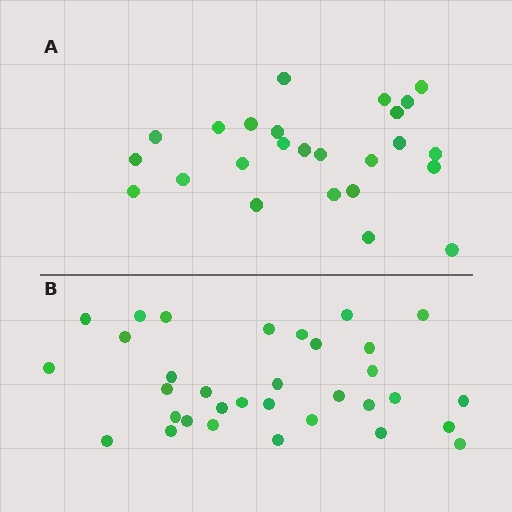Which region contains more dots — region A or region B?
Region B (the bottom region) has more dots.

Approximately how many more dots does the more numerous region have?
Region B has roughly 8 or so more dots than region A.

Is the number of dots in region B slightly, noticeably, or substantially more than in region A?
Region B has noticeably more, but not dramatically so. The ratio is roughly 1.3 to 1.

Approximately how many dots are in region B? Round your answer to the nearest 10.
About 30 dots. (The exact count is 33, which rounds to 30.)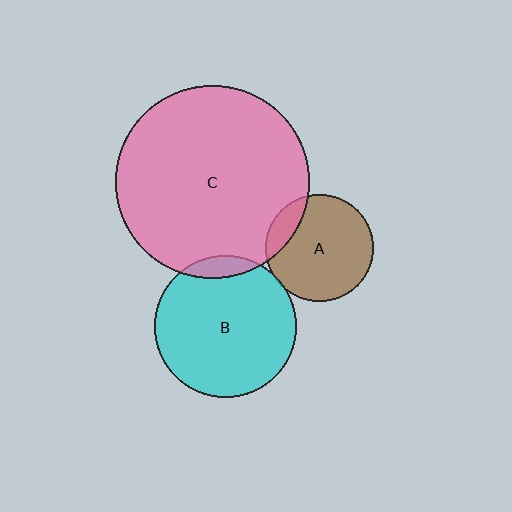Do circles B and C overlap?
Yes.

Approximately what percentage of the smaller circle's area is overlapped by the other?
Approximately 10%.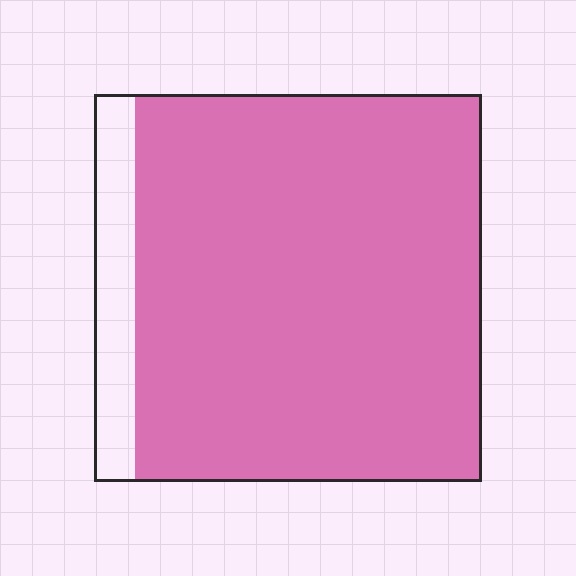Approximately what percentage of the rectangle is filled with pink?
Approximately 90%.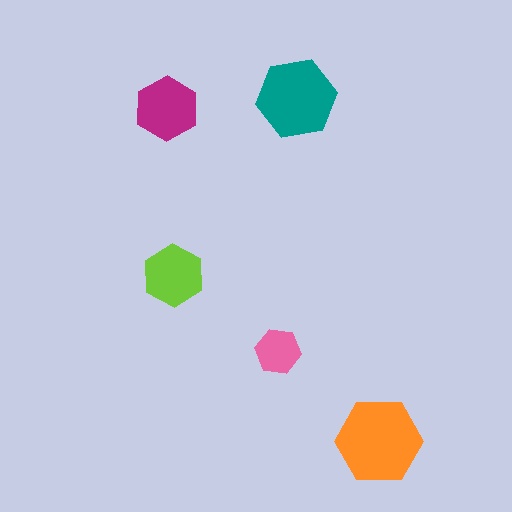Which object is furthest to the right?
The orange hexagon is rightmost.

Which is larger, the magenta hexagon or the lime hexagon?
The magenta one.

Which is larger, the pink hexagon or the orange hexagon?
The orange one.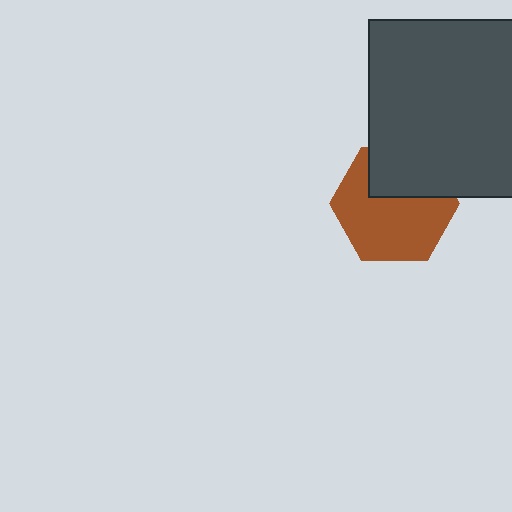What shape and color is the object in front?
The object in front is a dark gray square.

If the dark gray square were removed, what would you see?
You would see the complete brown hexagon.